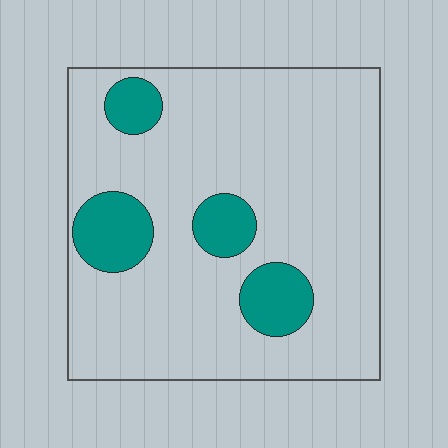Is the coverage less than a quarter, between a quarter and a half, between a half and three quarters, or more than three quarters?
Less than a quarter.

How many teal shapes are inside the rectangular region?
4.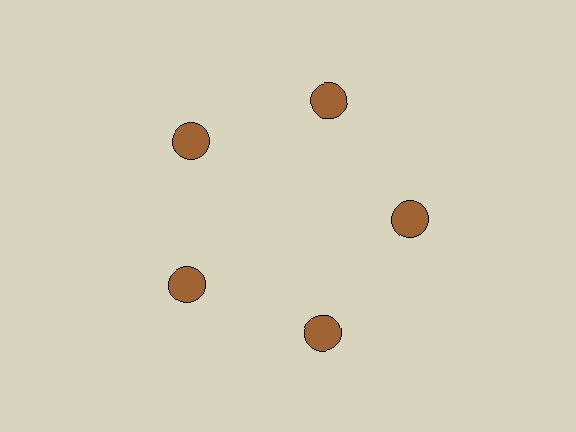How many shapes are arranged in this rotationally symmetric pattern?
There are 5 shapes, arranged in 5 groups of 1.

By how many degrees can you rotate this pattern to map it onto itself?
The pattern maps onto itself every 72 degrees of rotation.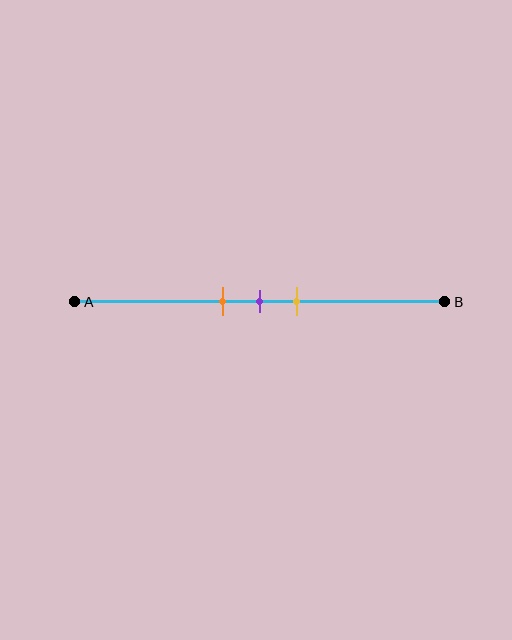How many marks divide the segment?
There are 3 marks dividing the segment.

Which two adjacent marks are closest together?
The orange and purple marks are the closest adjacent pair.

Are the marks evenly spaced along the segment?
Yes, the marks are approximately evenly spaced.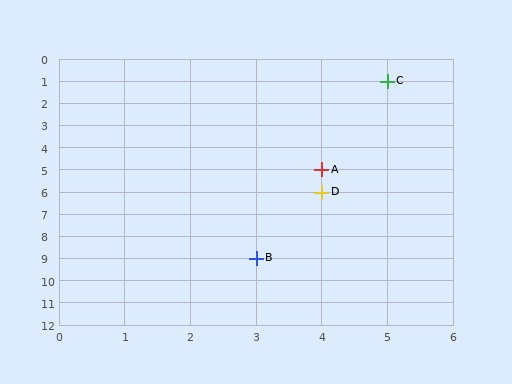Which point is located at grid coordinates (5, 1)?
Point C is at (5, 1).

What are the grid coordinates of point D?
Point D is at grid coordinates (4, 6).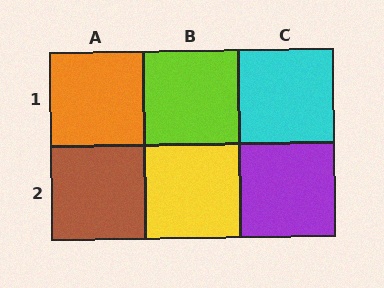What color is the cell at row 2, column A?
Brown.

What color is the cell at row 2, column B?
Yellow.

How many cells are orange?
1 cell is orange.